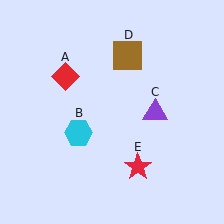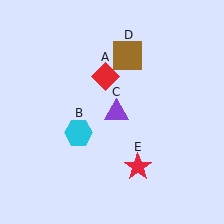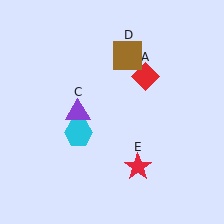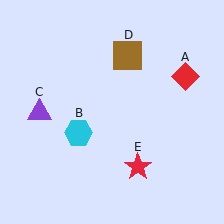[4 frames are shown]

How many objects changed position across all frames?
2 objects changed position: red diamond (object A), purple triangle (object C).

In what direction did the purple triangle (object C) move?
The purple triangle (object C) moved left.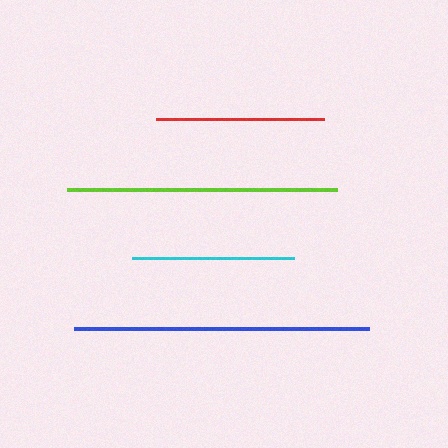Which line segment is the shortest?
The cyan line is the shortest at approximately 162 pixels.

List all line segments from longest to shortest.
From longest to shortest: blue, lime, red, cyan.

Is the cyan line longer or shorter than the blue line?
The blue line is longer than the cyan line.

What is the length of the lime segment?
The lime segment is approximately 271 pixels long.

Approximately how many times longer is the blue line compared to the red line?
The blue line is approximately 1.8 times the length of the red line.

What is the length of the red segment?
The red segment is approximately 168 pixels long.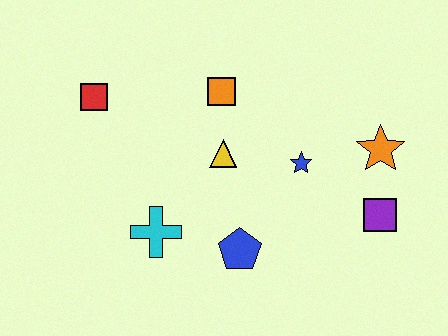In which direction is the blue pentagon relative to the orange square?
The blue pentagon is below the orange square.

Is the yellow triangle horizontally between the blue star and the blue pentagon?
No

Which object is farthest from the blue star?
The red square is farthest from the blue star.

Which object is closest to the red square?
The orange square is closest to the red square.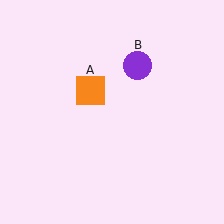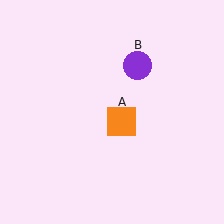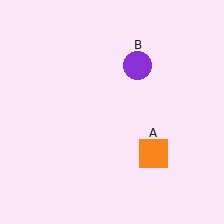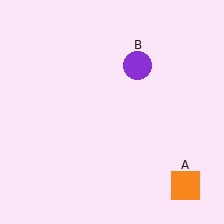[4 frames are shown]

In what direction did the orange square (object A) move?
The orange square (object A) moved down and to the right.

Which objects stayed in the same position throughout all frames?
Purple circle (object B) remained stationary.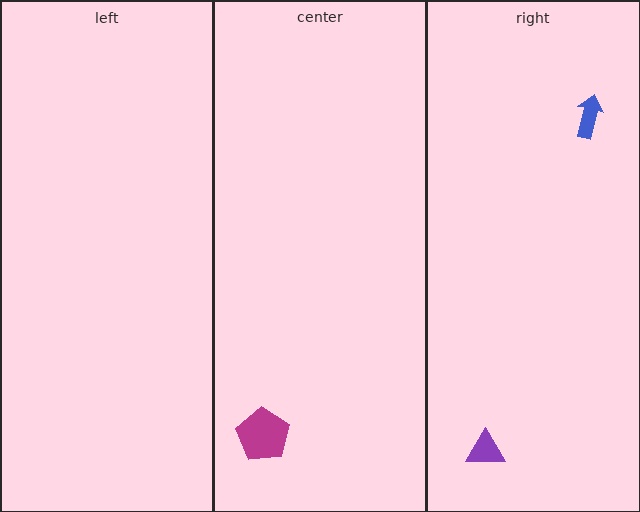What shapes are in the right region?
The blue arrow, the purple triangle.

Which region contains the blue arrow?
The right region.